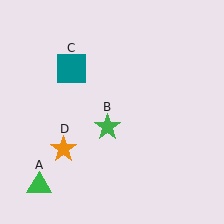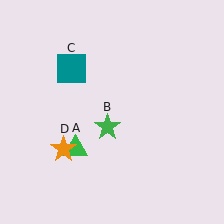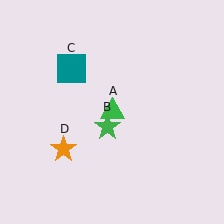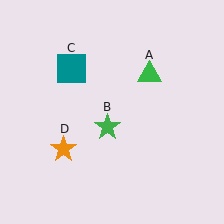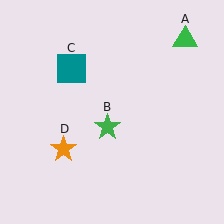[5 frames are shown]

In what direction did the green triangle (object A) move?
The green triangle (object A) moved up and to the right.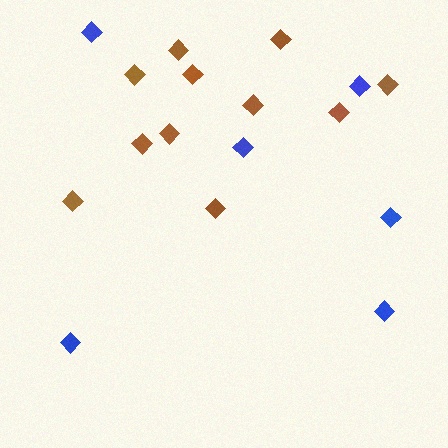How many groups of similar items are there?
There are 2 groups: one group of blue diamonds (6) and one group of brown diamonds (11).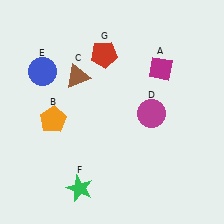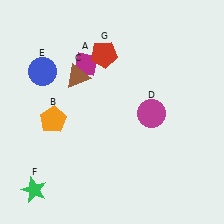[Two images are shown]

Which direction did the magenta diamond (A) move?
The magenta diamond (A) moved left.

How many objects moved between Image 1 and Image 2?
2 objects moved between the two images.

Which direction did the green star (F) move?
The green star (F) moved left.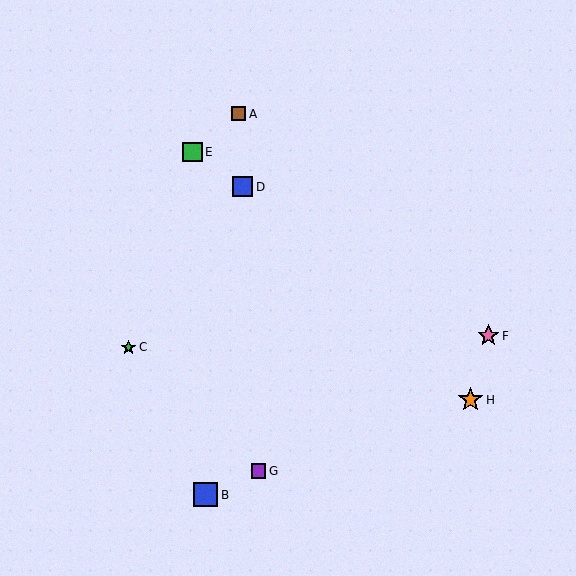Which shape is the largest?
The orange star (labeled H) is the largest.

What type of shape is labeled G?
Shape G is a purple square.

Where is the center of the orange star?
The center of the orange star is at (470, 400).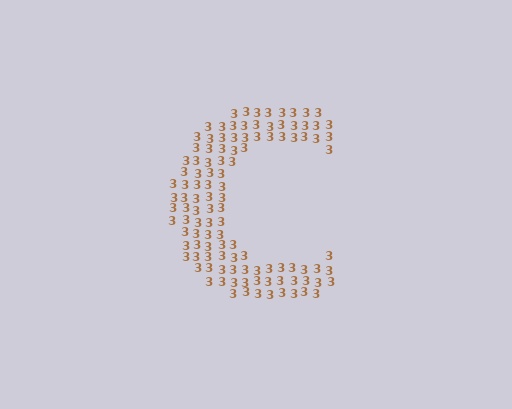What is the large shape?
The large shape is the letter C.